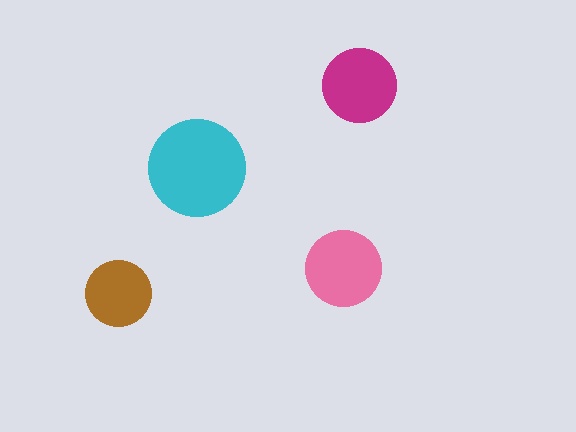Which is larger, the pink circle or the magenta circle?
The pink one.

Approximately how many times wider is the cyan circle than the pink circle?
About 1.5 times wider.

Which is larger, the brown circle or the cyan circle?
The cyan one.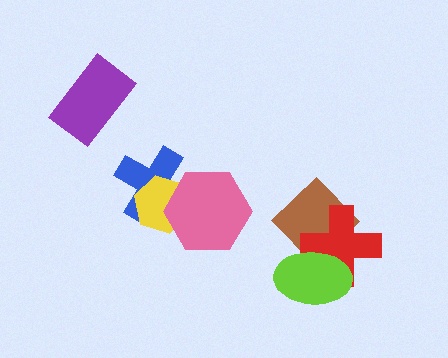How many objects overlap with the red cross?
2 objects overlap with the red cross.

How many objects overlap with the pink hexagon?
2 objects overlap with the pink hexagon.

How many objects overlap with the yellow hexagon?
2 objects overlap with the yellow hexagon.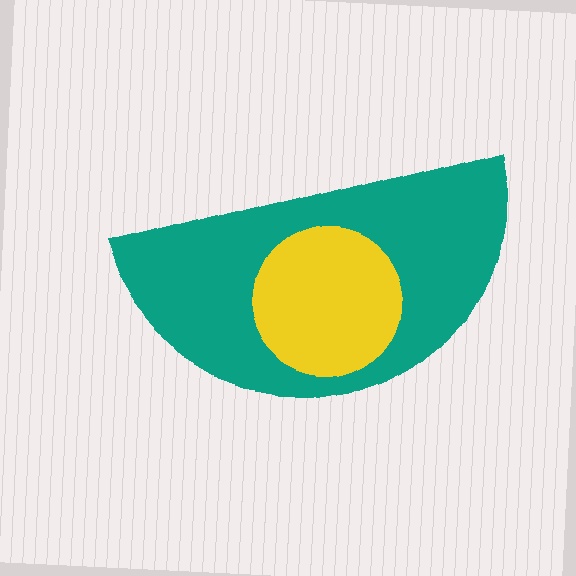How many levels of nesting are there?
2.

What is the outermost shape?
The teal semicircle.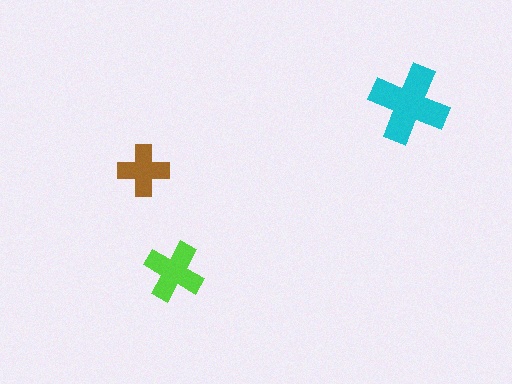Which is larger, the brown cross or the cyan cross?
The cyan one.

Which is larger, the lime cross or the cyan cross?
The cyan one.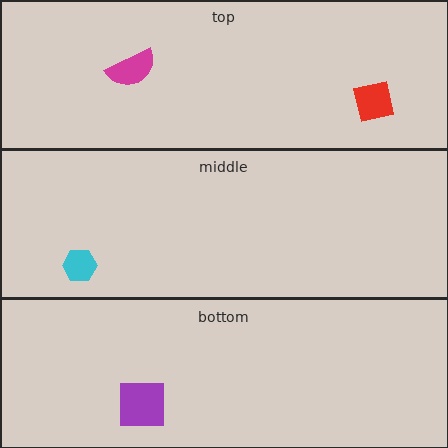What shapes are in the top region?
The red square, the magenta semicircle.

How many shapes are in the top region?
2.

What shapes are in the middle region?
The cyan hexagon.